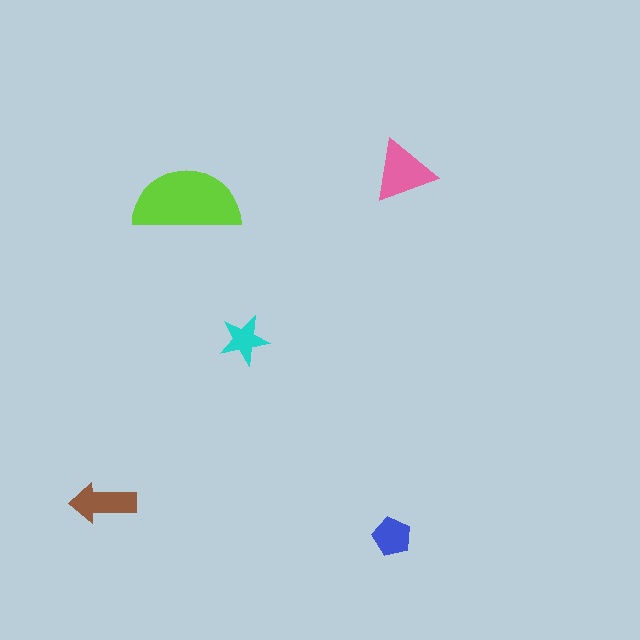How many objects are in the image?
There are 5 objects in the image.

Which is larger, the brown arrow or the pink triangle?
The pink triangle.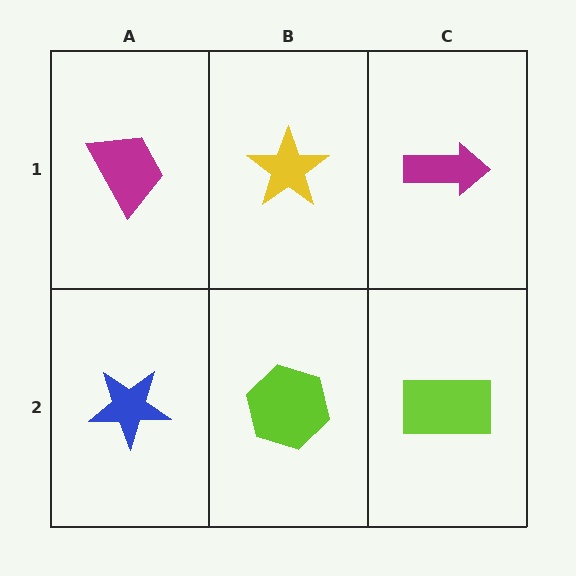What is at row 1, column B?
A yellow star.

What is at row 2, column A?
A blue star.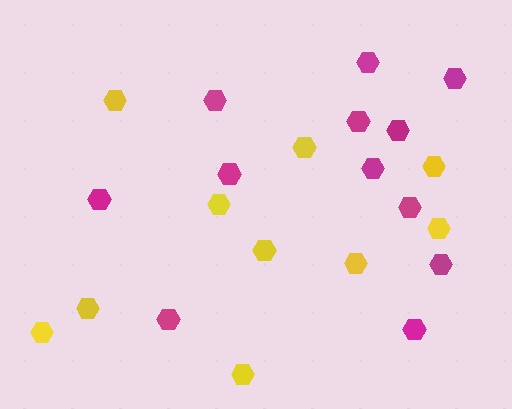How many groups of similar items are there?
There are 2 groups: one group of magenta hexagons (12) and one group of yellow hexagons (10).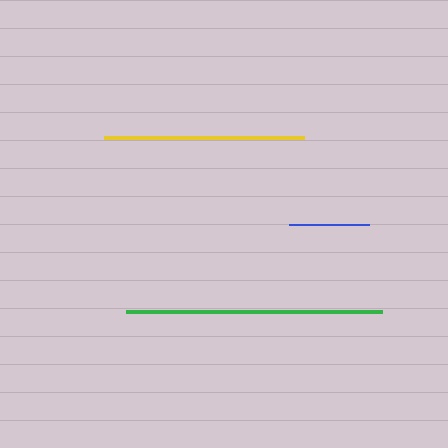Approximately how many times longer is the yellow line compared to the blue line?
The yellow line is approximately 2.5 times the length of the blue line.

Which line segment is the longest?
The green line is the longest at approximately 256 pixels.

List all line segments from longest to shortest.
From longest to shortest: green, yellow, blue.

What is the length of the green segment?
The green segment is approximately 256 pixels long.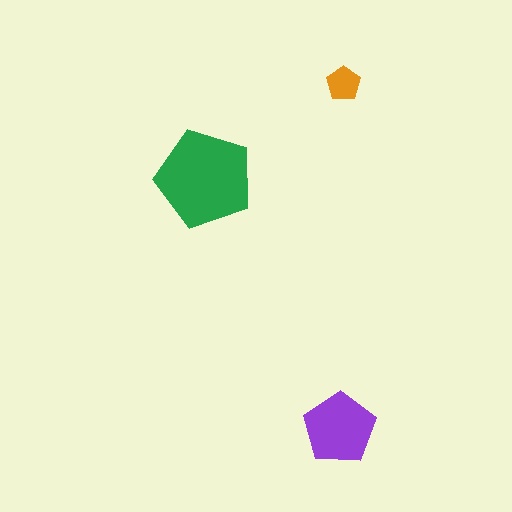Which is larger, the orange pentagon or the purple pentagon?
The purple one.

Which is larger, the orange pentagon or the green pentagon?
The green one.